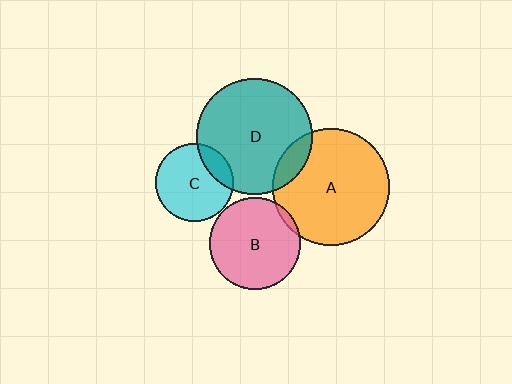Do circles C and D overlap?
Yes.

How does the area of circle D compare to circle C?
Approximately 2.2 times.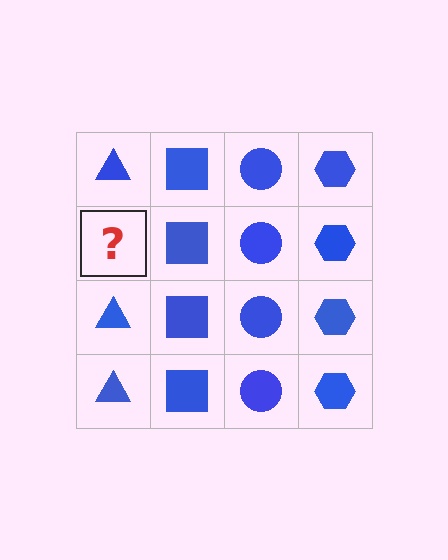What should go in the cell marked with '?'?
The missing cell should contain a blue triangle.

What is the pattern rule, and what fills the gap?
The rule is that each column has a consistent shape. The gap should be filled with a blue triangle.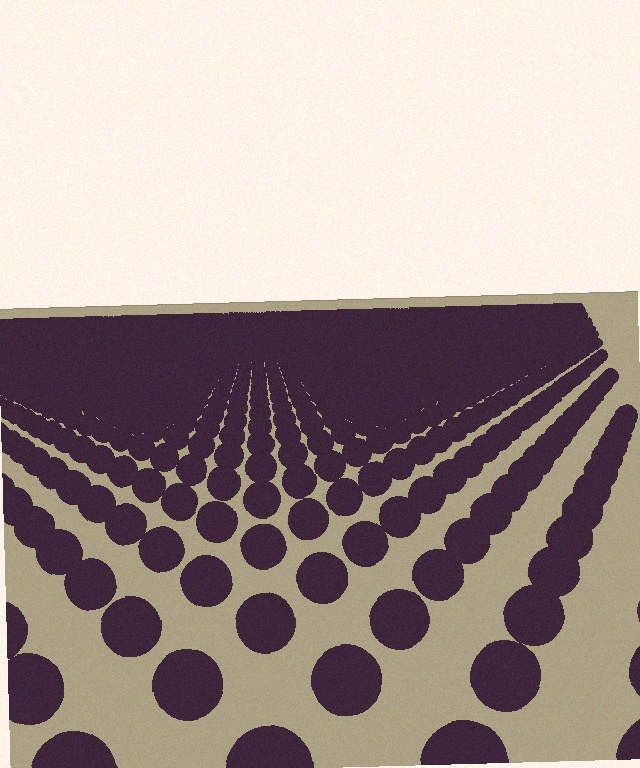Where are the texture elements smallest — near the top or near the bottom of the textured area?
Near the top.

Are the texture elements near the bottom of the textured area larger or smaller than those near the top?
Larger. Near the bottom, elements are closer to the viewer and appear at a bigger on-screen size.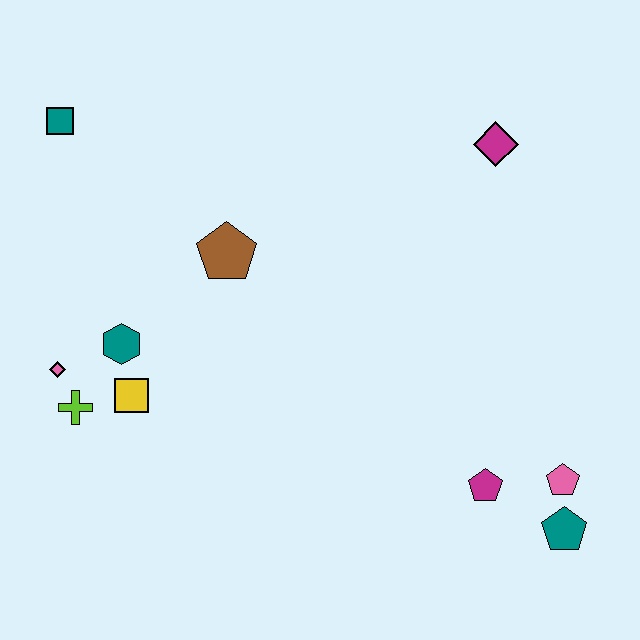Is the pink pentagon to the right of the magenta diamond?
Yes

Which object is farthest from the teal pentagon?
The teal square is farthest from the teal pentagon.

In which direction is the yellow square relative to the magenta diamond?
The yellow square is to the left of the magenta diamond.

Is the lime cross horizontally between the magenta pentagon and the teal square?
Yes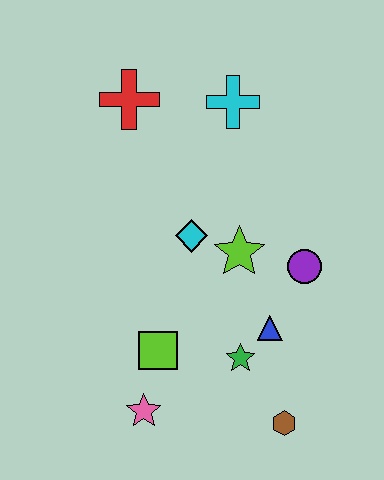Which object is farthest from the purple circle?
The red cross is farthest from the purple circle.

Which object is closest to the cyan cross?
The red cross is closest to the cyan cross.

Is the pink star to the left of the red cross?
No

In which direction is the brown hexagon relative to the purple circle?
The brown hexagon is below the purple circle.